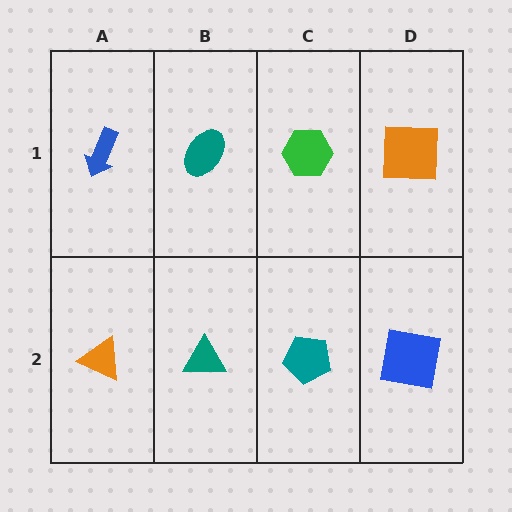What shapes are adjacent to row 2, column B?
A teal ellipse (row 1, column B), an orange triangle (row 2, column A), a teal pentagon (row 2, column C).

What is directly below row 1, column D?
A blue square.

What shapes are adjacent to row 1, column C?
A teal pentagon (row 2, column C), a teal ellipse (row 1, column B), an orange square (row 1, column D).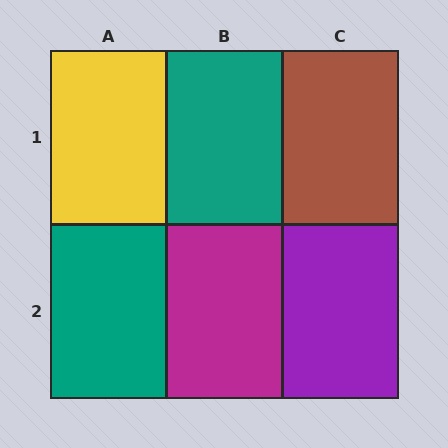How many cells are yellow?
1 cell is yellow.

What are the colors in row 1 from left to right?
Yellow, teal, brown.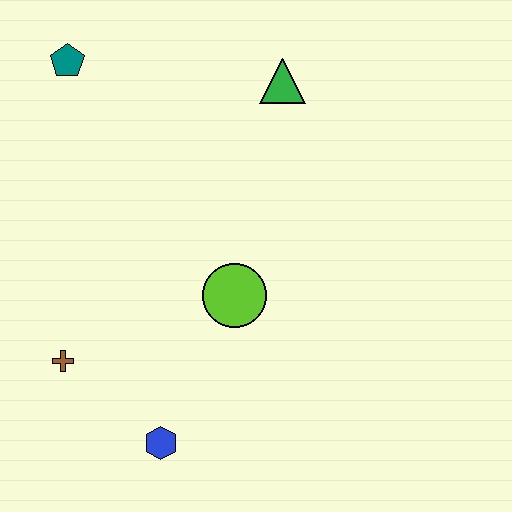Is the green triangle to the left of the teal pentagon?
No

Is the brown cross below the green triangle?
Yes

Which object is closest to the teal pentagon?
The green triangle is closest to the teal pentagon.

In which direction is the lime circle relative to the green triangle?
The lime circle is below the green triangle.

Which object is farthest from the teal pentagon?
The blue hexagon is farthest from the teal pentagon.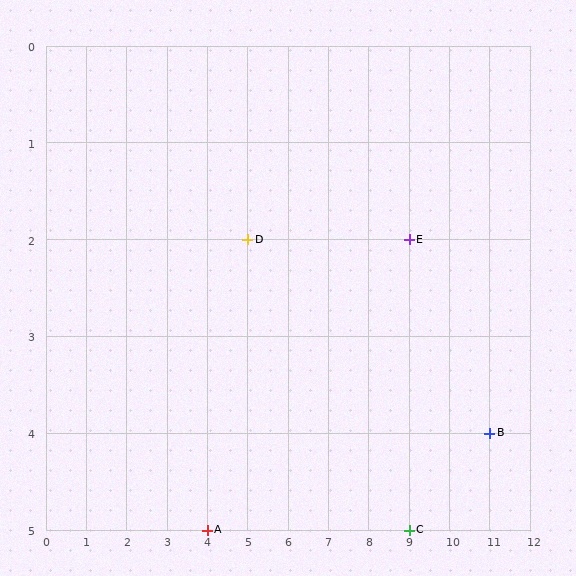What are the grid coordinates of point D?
Point D is at grid coordinates (5, 2).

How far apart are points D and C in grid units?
Points D and C are 4 columns and 3 rows apart (about 5.0 grid units diagonally).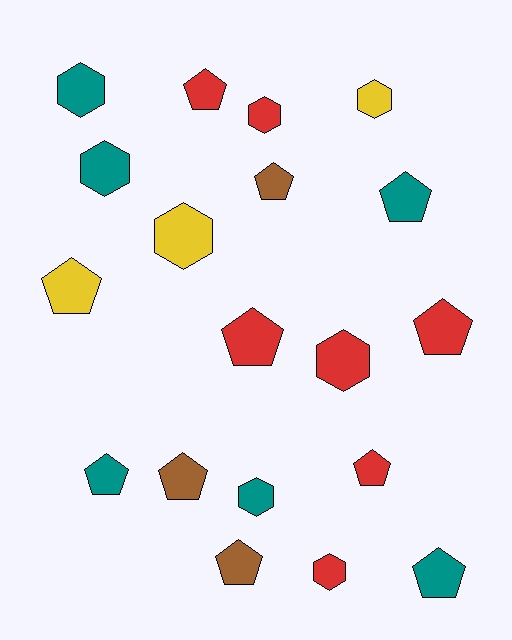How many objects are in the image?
There are 19 objects.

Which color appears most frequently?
Red, with 7 objects.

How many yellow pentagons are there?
There is 1 yellow pentagon.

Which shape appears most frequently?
Pentagon, with 11 objects.